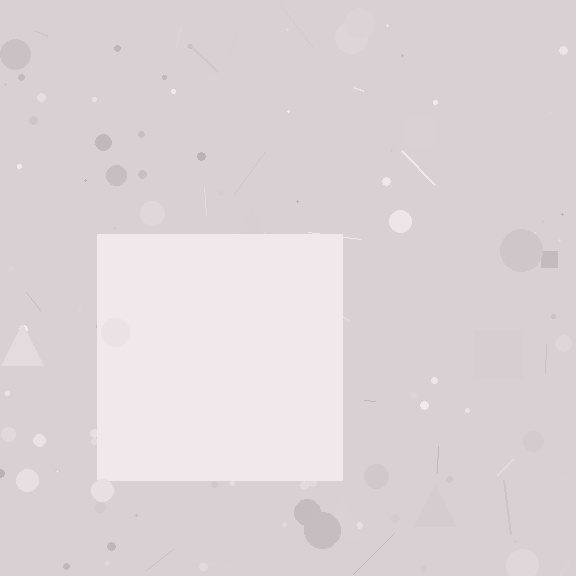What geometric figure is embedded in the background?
A square is embedded in the background.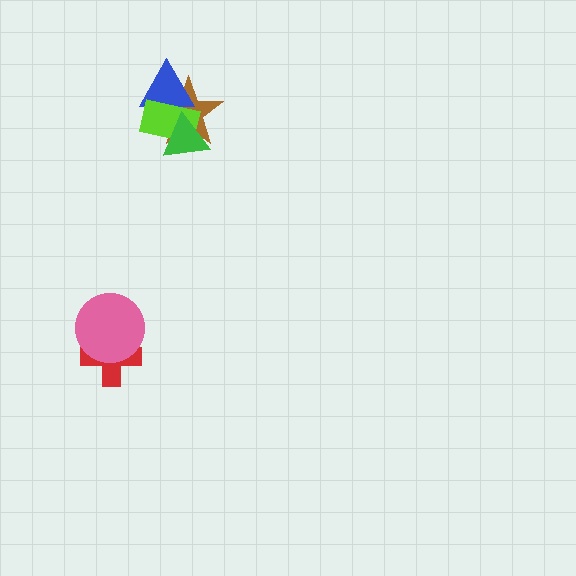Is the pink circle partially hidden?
No, no other shape covers it.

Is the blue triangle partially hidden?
Yes, it is partially covered by another shape.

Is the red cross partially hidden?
Yes, it is partially covered by another shape.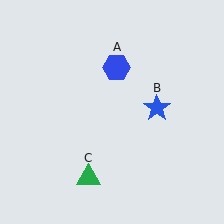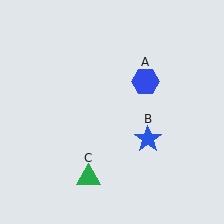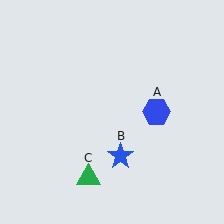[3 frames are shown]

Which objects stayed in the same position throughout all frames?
Green triangle (object C) remained stationary.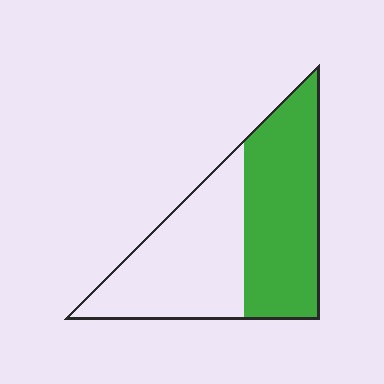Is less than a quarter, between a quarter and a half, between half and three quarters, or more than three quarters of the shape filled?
Between half and three quarters.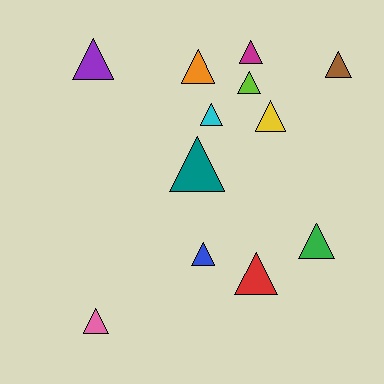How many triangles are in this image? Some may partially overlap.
There are 12 triangles.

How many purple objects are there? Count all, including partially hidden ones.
There is 1 purple object.